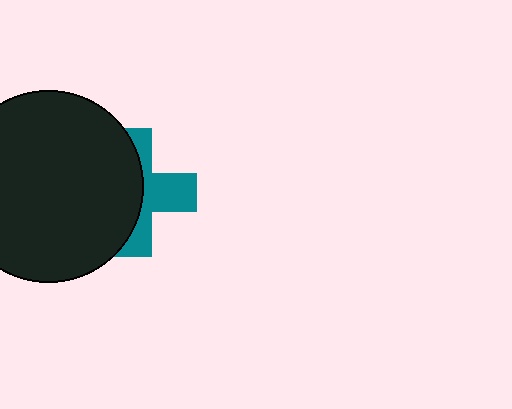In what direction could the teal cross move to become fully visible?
The teal cross could move right. That would shift it out from behind the black circle entirely.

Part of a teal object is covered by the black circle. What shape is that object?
It is a cross.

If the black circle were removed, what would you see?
You would see the complete teal cross.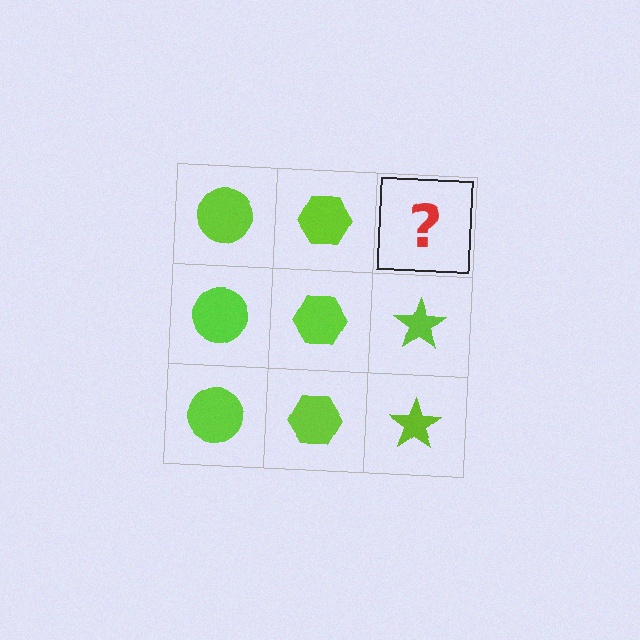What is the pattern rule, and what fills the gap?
The rule is that each column has a consistent shape. The gap should be filled with a lime star.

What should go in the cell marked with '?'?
The missing cell should contain a lime star.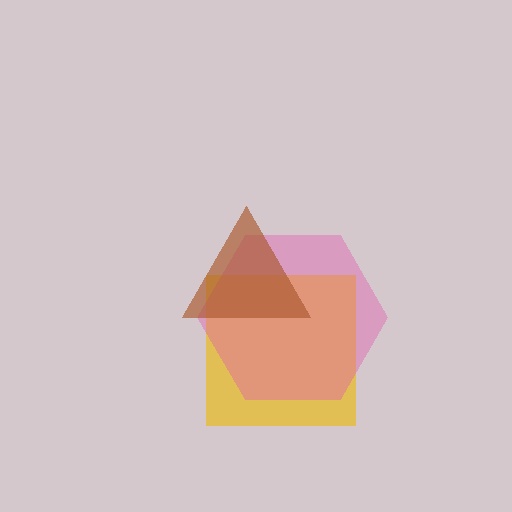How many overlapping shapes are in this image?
There are 3 overlapping shapes in the image.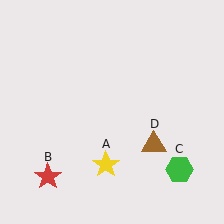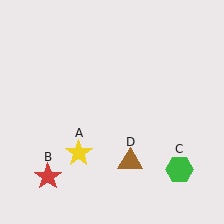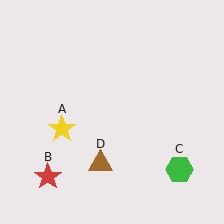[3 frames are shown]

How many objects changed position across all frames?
2 objects changed position: yellow star (object A), brown triangle (object D).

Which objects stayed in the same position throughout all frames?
Red star (object B) and green hexagon (object C) remained stationary.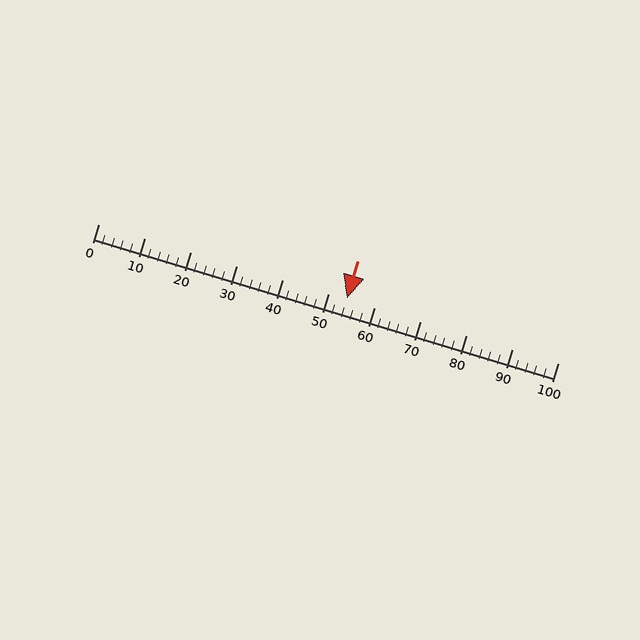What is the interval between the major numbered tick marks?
The major tick marks are spaced 10 units apart.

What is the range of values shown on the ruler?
The ruler shows values from 0 to 100.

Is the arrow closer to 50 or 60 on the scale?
The arrow is closer to 50.